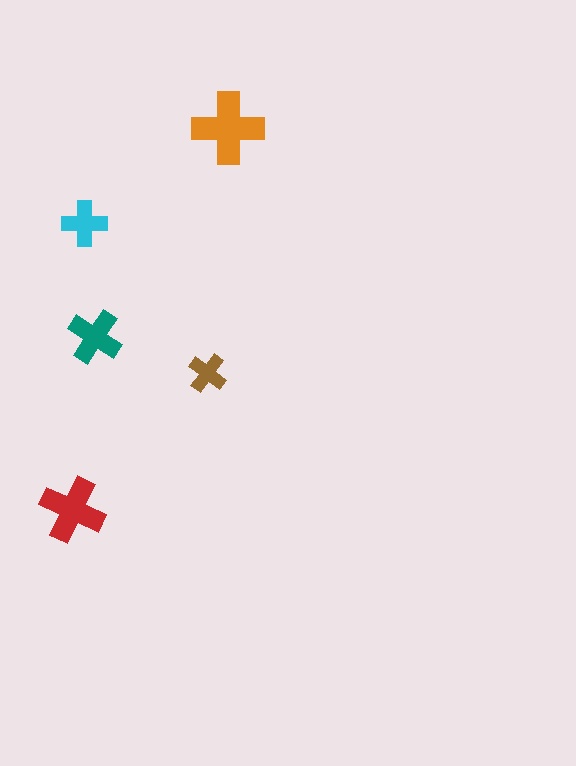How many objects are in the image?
There are 5 objects in the image.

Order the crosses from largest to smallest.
the orange one, the red one, the teal one, the cyan one, the brown one.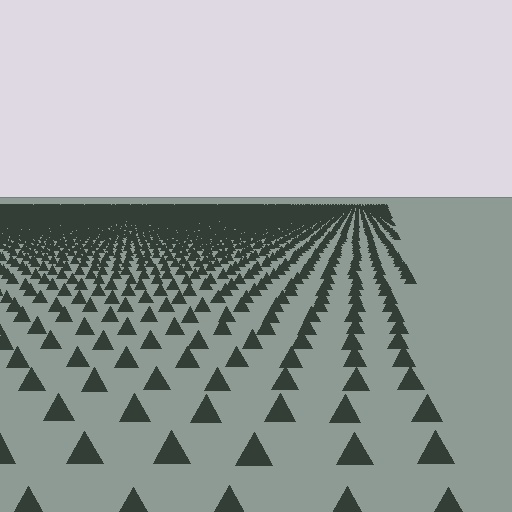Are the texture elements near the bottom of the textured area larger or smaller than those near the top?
Larger. Near the bottom, elements are closer to the viewer and appear at a bigger on-screen size.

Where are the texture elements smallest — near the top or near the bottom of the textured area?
Near the top.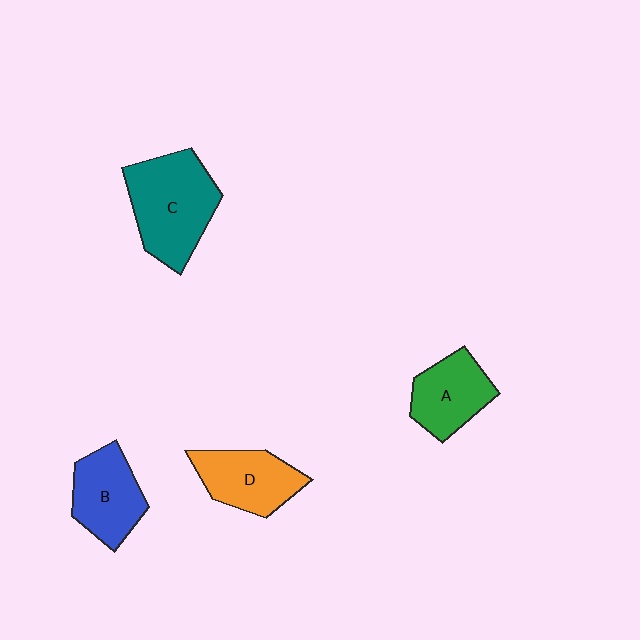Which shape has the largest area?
Shape C (teal).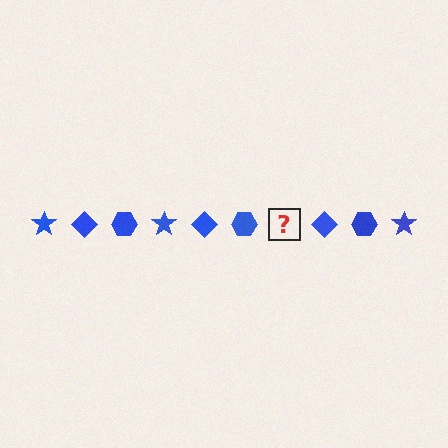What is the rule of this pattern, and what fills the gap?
The rule is that the pattern cycles through star, diamond, hexagon shapes in blue. The gap should be filled with a blue star.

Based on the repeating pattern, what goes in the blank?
The blank should be a blue star.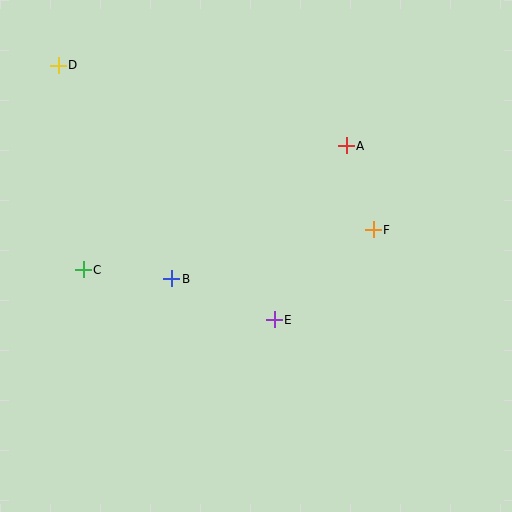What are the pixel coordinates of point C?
Point C is at (83, 270).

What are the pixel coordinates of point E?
Point E is at (274, 320).